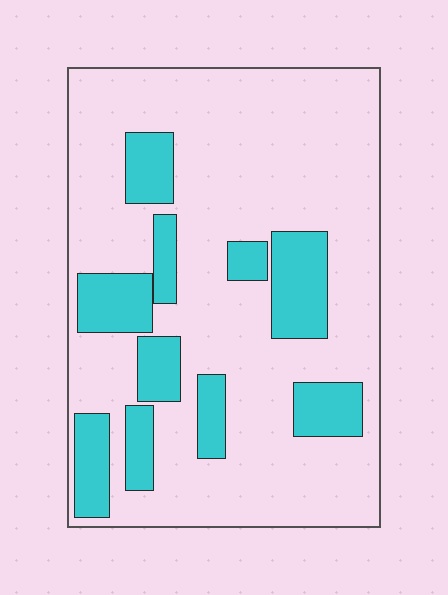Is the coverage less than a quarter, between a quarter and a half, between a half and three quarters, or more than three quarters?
Less than a quarter.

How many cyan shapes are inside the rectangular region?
10.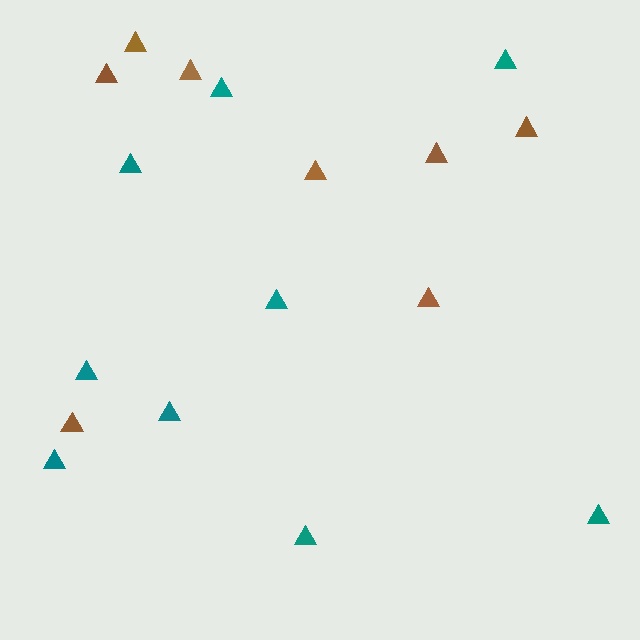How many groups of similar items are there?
There are 2 groups: one group of teal triangles (9) and one group of brown triangles (8).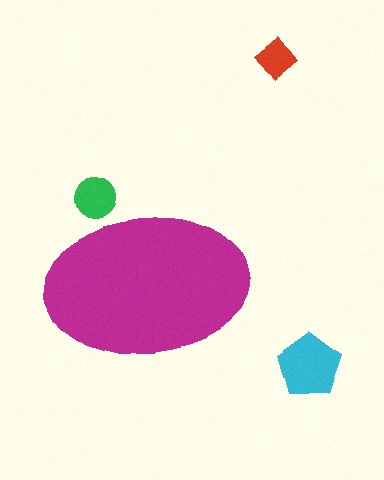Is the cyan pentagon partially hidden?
No, the cyan pentagon is fully visible.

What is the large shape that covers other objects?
A magenta ellipse.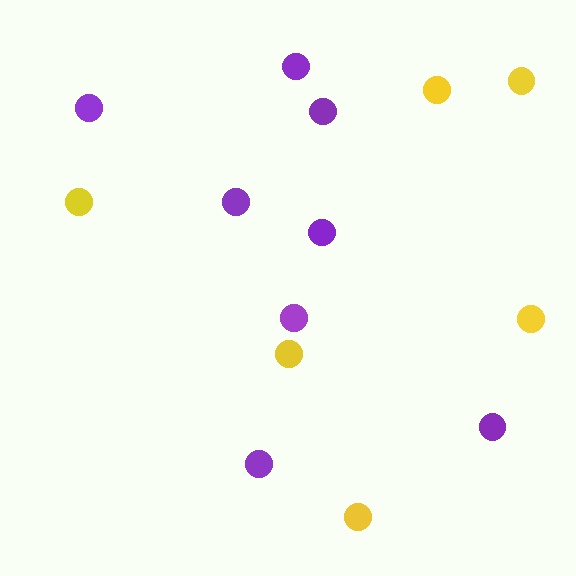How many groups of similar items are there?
There are 2 groups: one group of purple circles (8) and one group of yellow circles (6).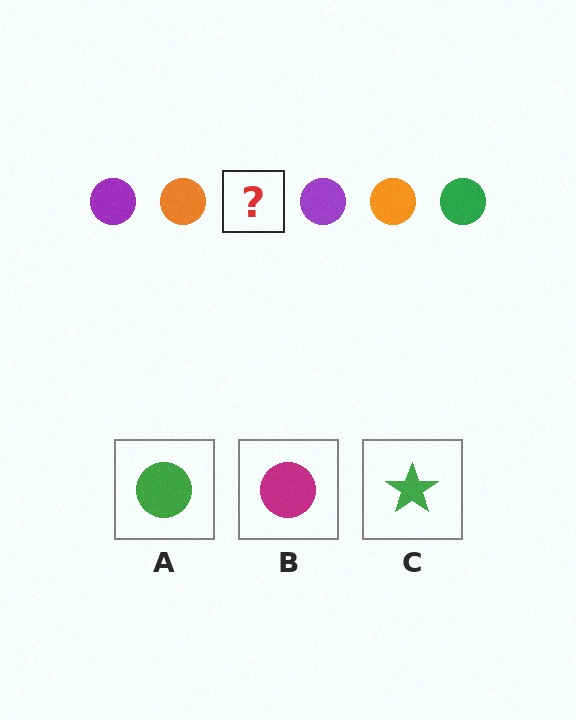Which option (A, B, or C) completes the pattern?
A.